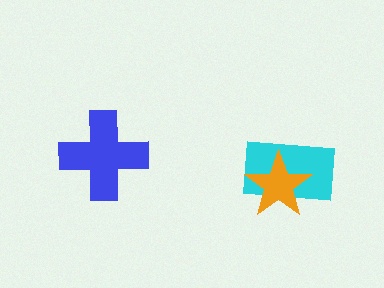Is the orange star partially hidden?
No, no other shape covers it.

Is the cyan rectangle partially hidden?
Yes, it is partially covered by another shape.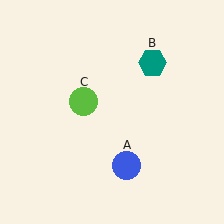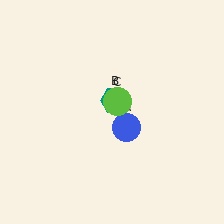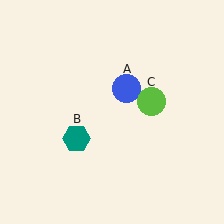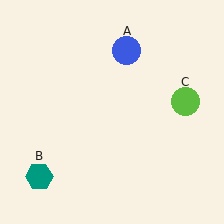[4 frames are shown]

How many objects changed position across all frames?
3 objects changed position: blue circle (object A), teal hexagon (object B), lime circle (object C).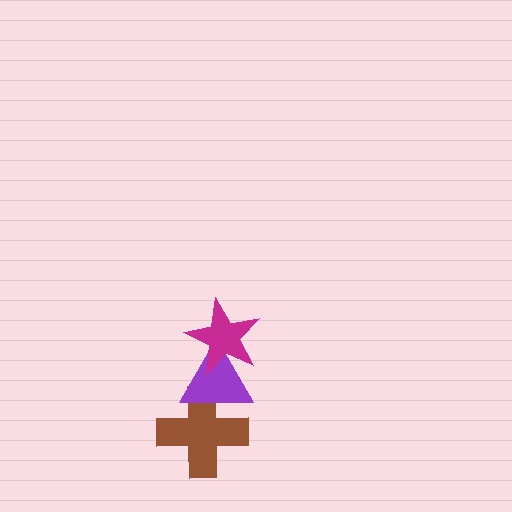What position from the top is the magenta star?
The magenta star is 1st from the top.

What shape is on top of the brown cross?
The purple triangle is on top of the brown cross.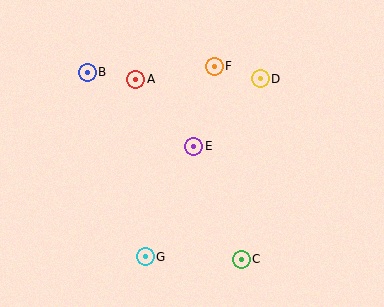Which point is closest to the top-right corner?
Point D is closest to the top-right corner.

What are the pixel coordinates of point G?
Point G is at (145, 257).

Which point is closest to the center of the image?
Point E at (194, 146) is closest to the center.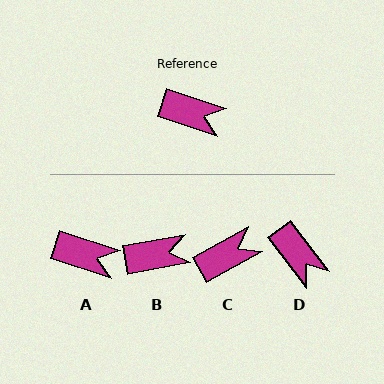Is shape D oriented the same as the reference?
No, it is off by about 34 degrees.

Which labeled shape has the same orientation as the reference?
A.